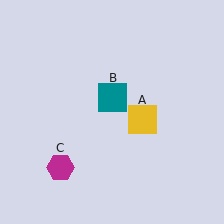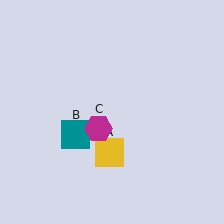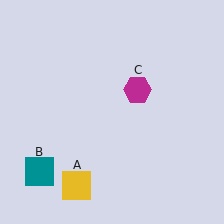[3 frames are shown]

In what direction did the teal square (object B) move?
The teal square (object B) moved down and to the left.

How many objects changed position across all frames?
3 objects changed position: yellow square (object A), teal square (object B), magenta hexagon (object C).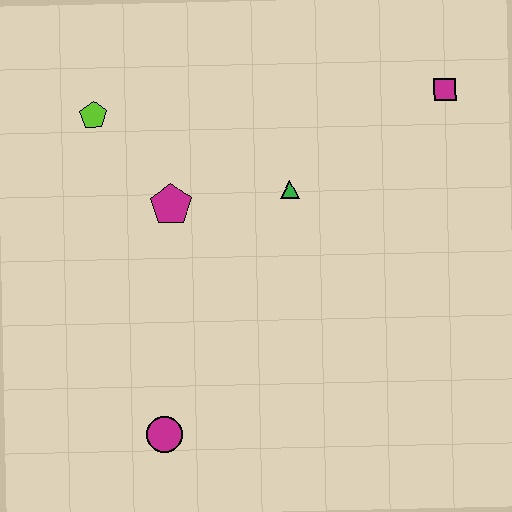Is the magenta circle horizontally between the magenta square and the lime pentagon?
Yes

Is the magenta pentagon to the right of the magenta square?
No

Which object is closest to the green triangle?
The magenta pentagon is closest to the green triangle.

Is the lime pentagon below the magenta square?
Yes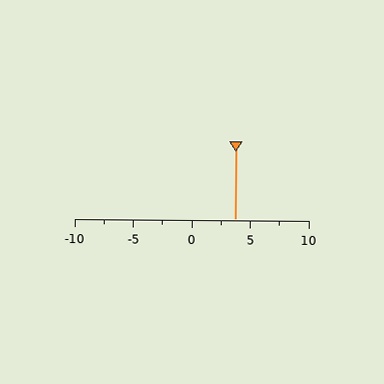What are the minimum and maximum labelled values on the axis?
The axis runs from -10 to 10.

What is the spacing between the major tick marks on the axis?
The major ticks are spaced 5 apart.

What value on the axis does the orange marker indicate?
The marker indicates approximately 3.8.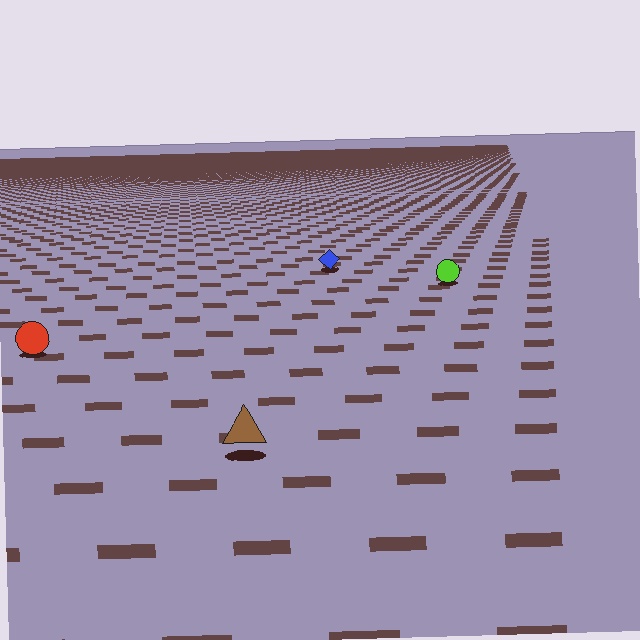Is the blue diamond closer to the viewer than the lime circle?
No. The lime circle is closer — you can tell from the texture gradient: the ground texture is coarser near it.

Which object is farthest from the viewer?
The blue diamond is farthest from the viewer. It appears smaller and the ground texture around it is denser.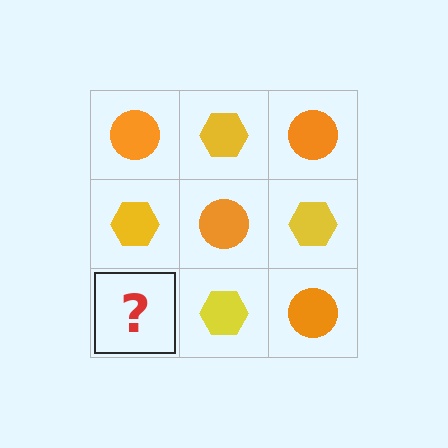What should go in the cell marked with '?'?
The missing cell should contain an orange circle.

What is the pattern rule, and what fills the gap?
The rule is that it alternates orange circle and yellow hexagon in a checkerboard pattern. The gap should be filled with an orange circle.